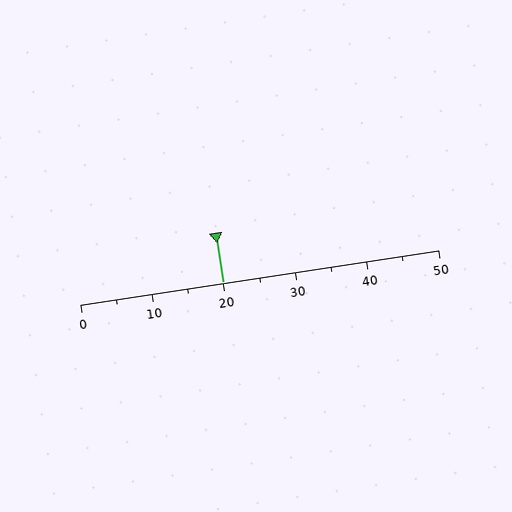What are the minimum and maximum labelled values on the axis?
The axis runs from 0 to 50.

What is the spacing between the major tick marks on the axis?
The major ticks are spaced 10 apart.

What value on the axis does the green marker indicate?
The marker indicates approximately 20.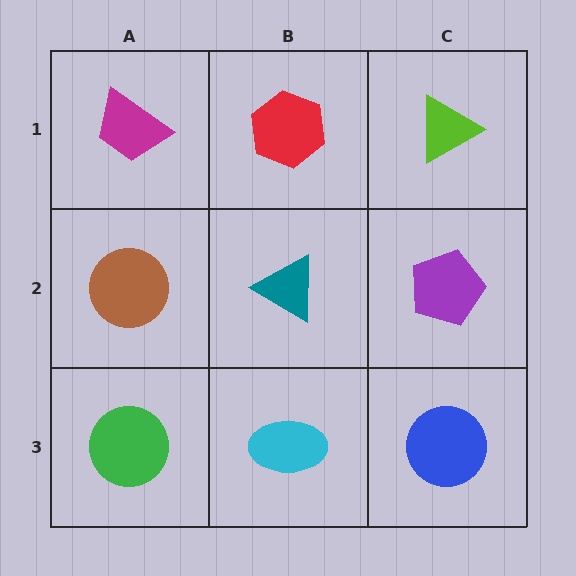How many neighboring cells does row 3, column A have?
2.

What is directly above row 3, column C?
A purple pentagon.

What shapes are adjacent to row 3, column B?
A teal triangle (row 2, column B), a green circle (row 3, column A), a blue circle (row 3, column C).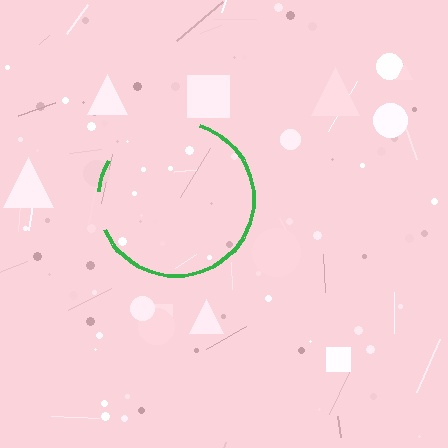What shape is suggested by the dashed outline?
The dashed outline suggests a circle.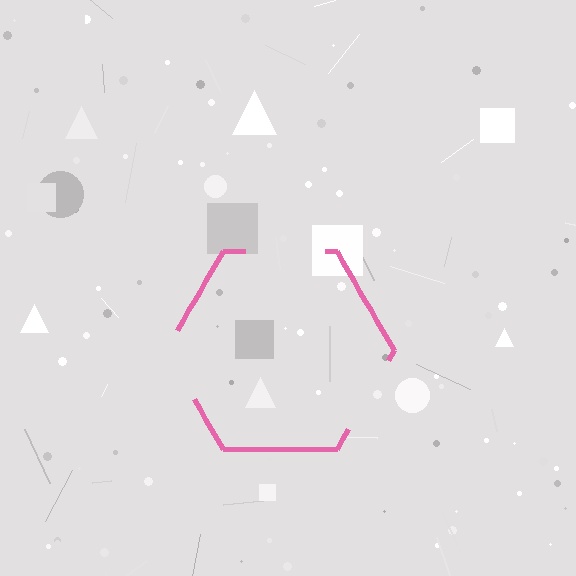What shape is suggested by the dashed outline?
The dashed outline suggests a hexagon.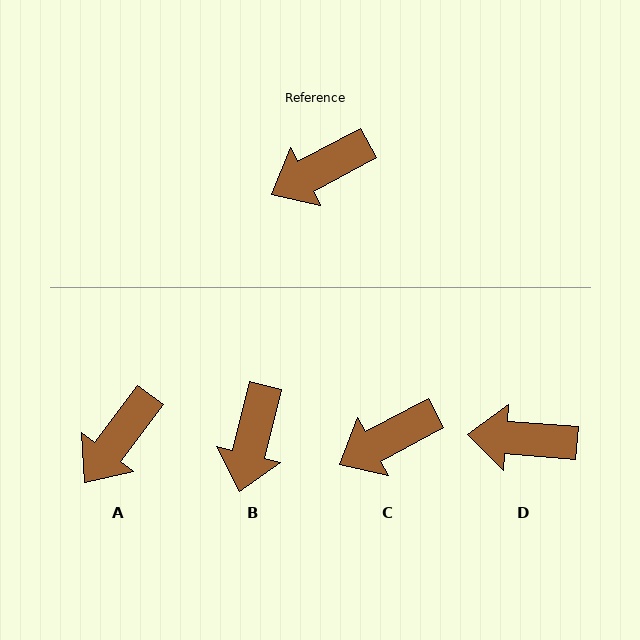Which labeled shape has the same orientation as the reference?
C.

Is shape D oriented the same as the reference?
No, it is off by about 33 degrees.